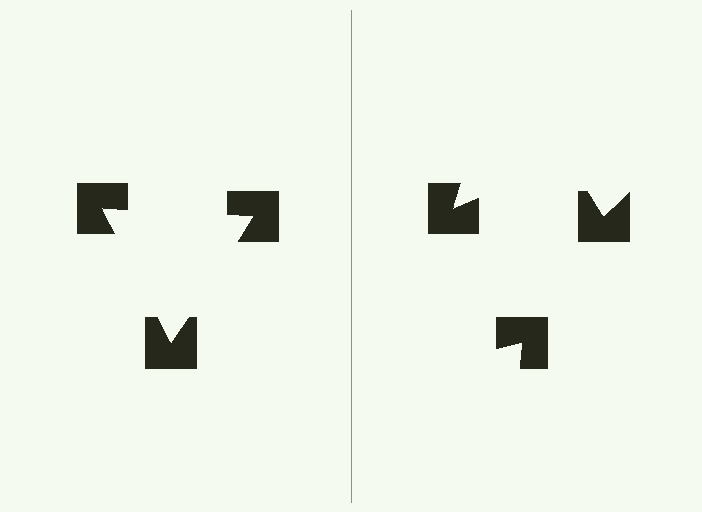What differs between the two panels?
The notched squares are positioned identically on both sides; only the wedge orientations differ. On the left they align to a triangle; on the right they are misaligned.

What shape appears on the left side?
An illusory triangle.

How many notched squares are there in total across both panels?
6 — 3 on each side.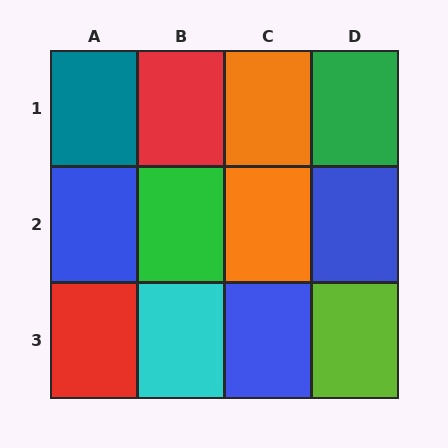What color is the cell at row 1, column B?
Red.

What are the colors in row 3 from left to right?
Red, cyan, blue, lime.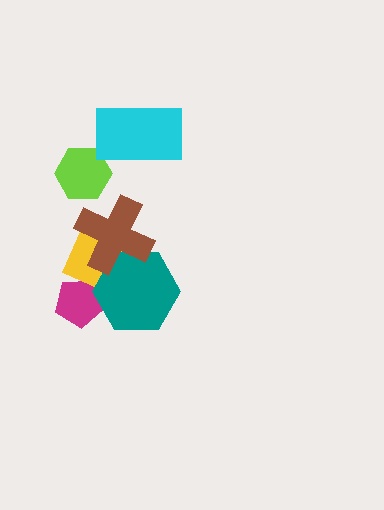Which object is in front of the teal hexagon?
The brown cross is in front of the teal hexagon.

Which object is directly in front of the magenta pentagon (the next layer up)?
The yellow diamond is directly in front of the magenta pentagon.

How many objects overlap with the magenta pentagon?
2 objects overlap with the magenta pentagon.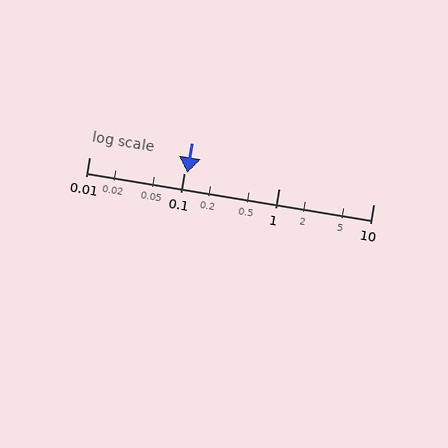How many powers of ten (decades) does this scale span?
The scale spans 3 decades, from 0.01 to 10.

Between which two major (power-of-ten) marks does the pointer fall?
The pointer is between 0.1 and 1.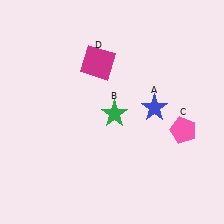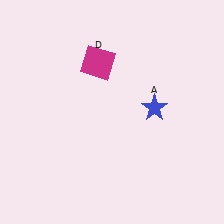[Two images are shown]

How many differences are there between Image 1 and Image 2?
There are 2 differences between the two images.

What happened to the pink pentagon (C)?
The pink pentagon (C) was removed in Image 2. It was in the bottom-right area of Image 1.